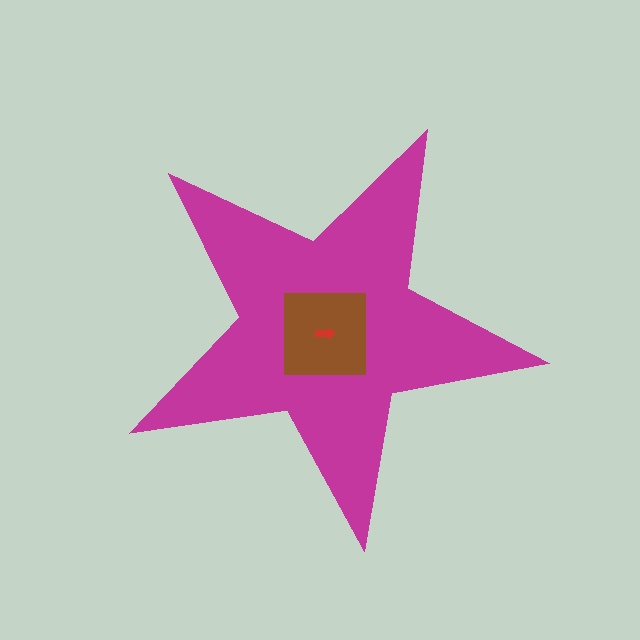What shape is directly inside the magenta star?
The brown square.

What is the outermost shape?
The magenta star.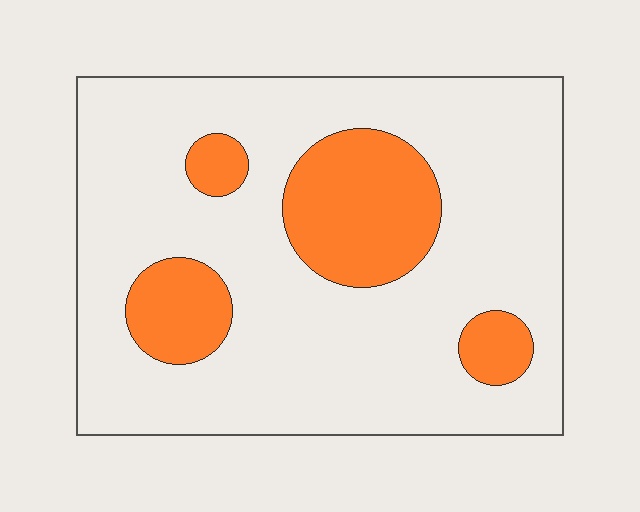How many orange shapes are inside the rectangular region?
4.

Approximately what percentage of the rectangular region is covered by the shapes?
Approximately 20%.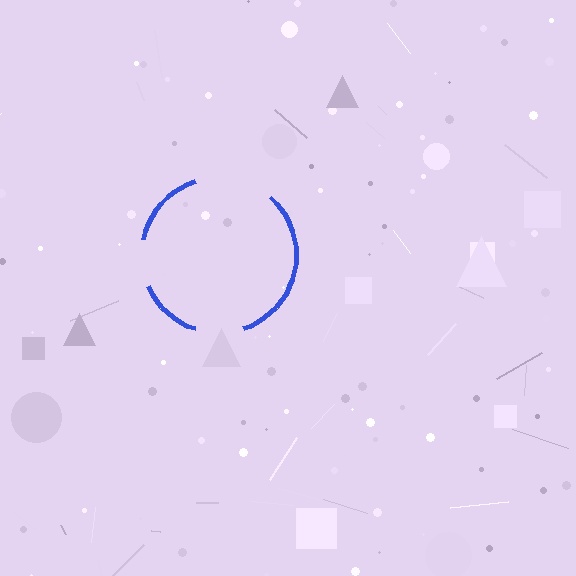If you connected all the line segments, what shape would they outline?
They would outline a circle.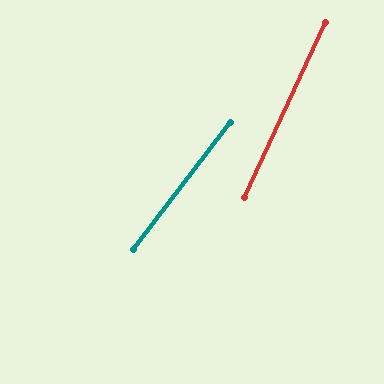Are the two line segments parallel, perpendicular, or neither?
Neither parallel nor perpendicular — they differ by about 12°.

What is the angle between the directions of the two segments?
Approximately 12 degrees.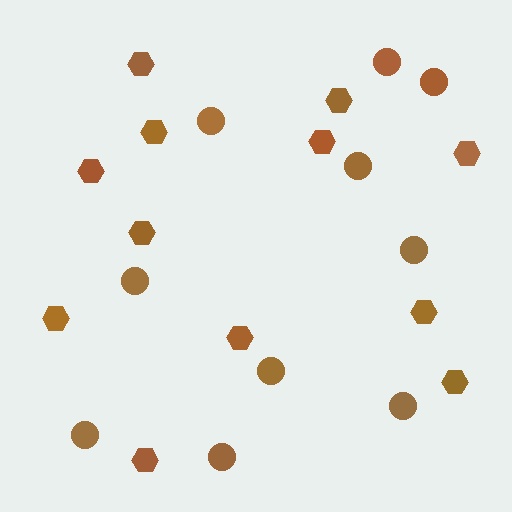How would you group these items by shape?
There are 2 groups: one group of hexagons (12) and one group of circles (10).